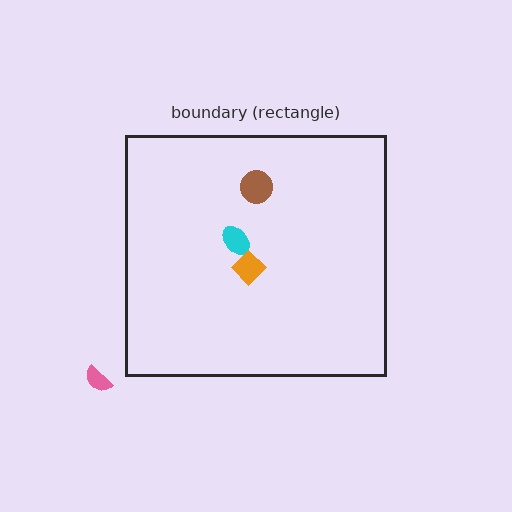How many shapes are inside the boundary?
3 inside, 1 outside.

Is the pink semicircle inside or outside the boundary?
Outside.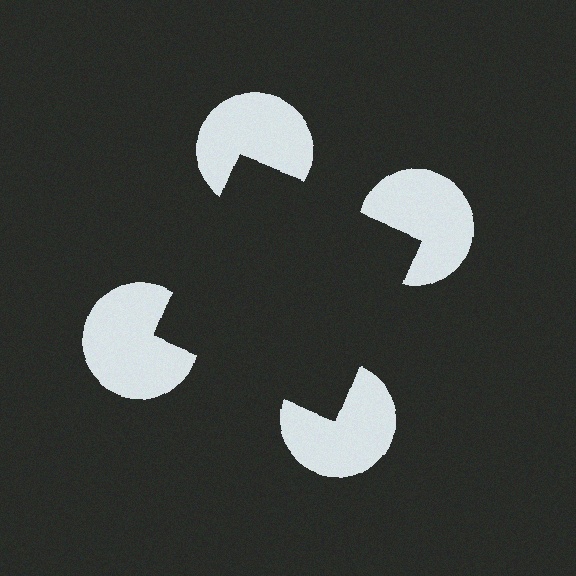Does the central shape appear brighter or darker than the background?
It typically appears slightly darker than the background, even though no actual brightness change is drawn.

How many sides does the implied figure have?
4 sides.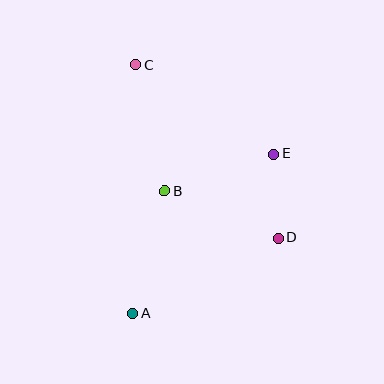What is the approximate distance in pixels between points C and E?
The distance between C and E is approximately 165 pixels.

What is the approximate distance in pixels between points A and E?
The distance between A and E is approximately 213 pixels.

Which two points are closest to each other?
Points D and E are closest to each other.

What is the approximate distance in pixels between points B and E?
The distance between B and E is approximately 115 pixels.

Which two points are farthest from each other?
Points A and C are farthest from each other.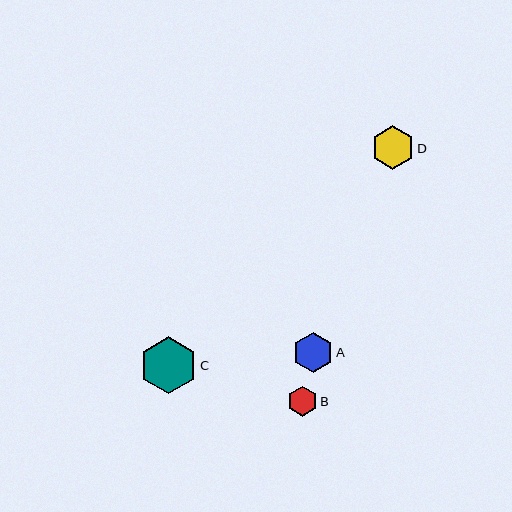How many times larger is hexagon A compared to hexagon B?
Hexagon A is approximately 1.3 times the size of hexagon B.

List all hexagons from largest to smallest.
From largest to smallest: C, D, A, B.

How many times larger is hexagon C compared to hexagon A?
Hexagon C is approximately 1.4 times the size of hexagon A.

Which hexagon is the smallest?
Hexagon B is the smallest with a size of approximately 30 pixels.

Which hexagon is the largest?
Hexagon C is the largest with a size of approximately 57 pixels.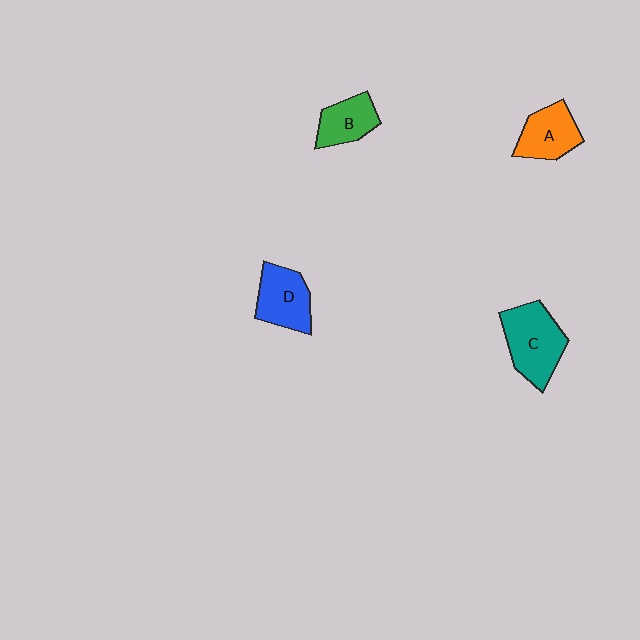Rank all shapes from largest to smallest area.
From largest to smallest: C (teal), D (blue), A (orange), B (green).